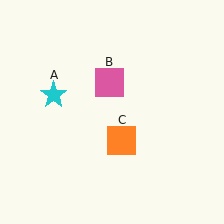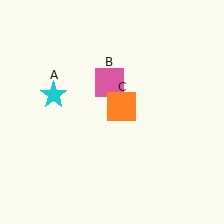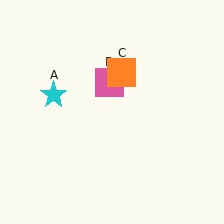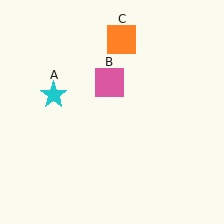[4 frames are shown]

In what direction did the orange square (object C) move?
The orange square (object C) moved up.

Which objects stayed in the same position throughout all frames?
Cyan star (object A) and pink square (object B) remained stationary.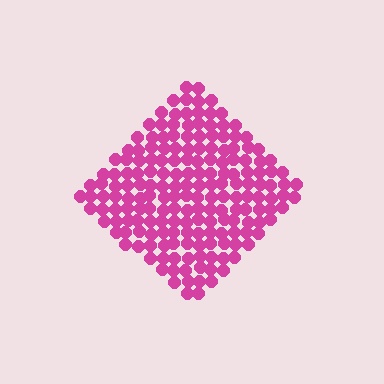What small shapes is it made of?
It is made of small circles.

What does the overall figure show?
The overall figure shows a diamond.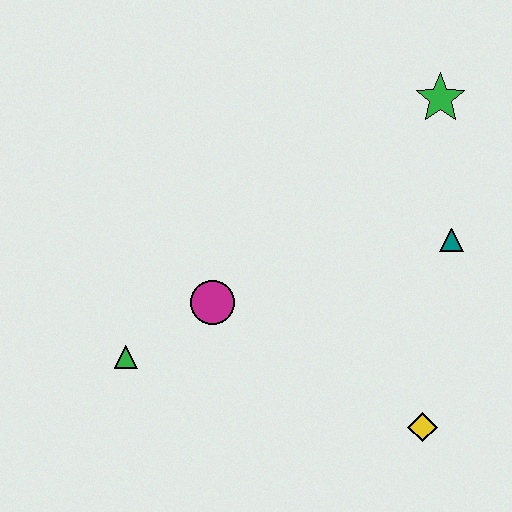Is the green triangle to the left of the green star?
Yes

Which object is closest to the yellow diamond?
The teal triangle is closest to the yellow diamond.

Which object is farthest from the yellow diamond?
The green star is farthest from the yellow diamond.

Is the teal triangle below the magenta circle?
No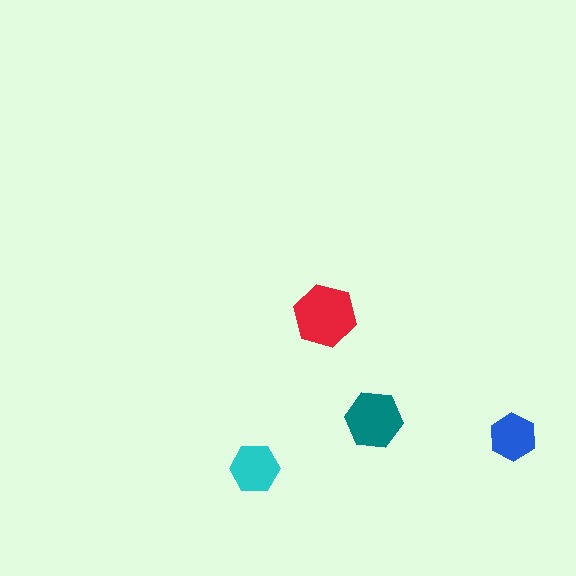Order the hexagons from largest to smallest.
the red one, the teal one, the cyan one, the blue one.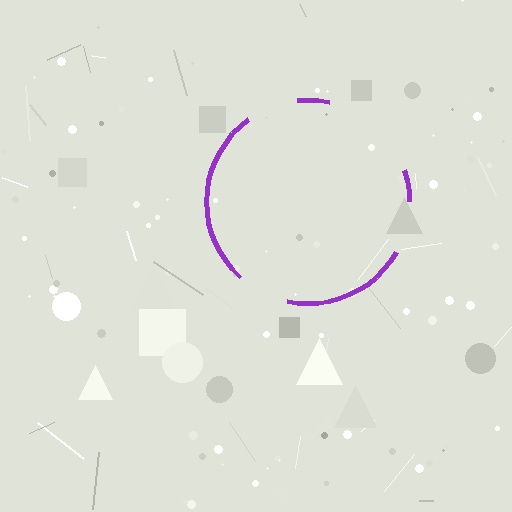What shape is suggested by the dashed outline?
The dashed outline suggests a circle.